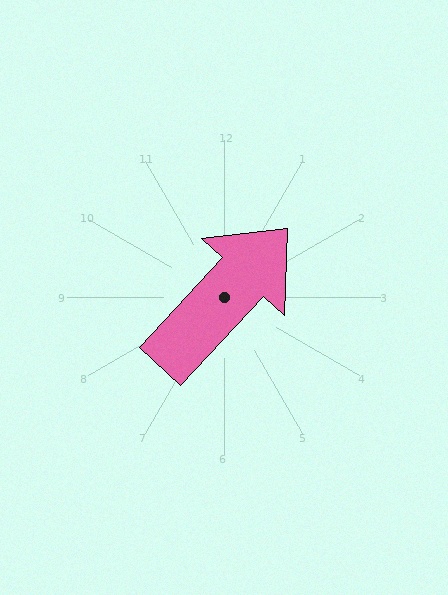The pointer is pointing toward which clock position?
Roughly 1 o'clock.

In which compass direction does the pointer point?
Northeast.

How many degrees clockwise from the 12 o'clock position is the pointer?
Approximately 43 degrees.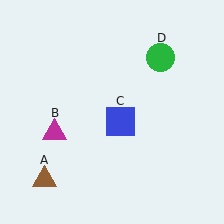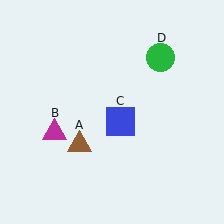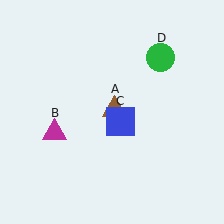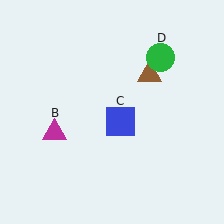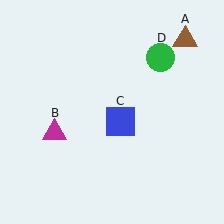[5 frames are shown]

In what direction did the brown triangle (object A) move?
The brown triangle (object A) moved up and to the right.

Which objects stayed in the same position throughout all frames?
Magenta triangle (object B) and blue square (object C) and green circle (object D) remained stationary.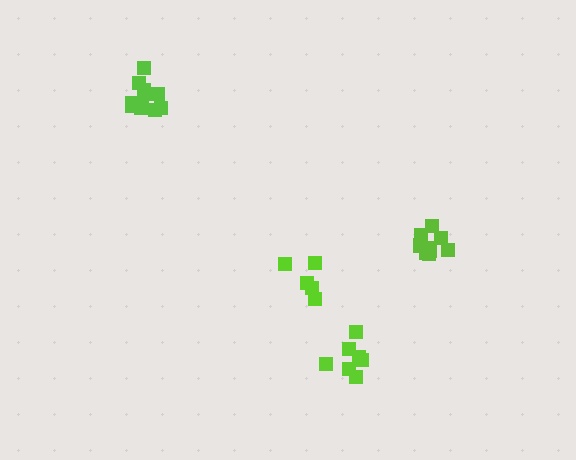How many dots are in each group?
Group 1: 10 dots, Group 2: 9 dots, Group 3: 7 dots, Group 4: 5 dots (31 total).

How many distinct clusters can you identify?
There are 4 distinct clusters.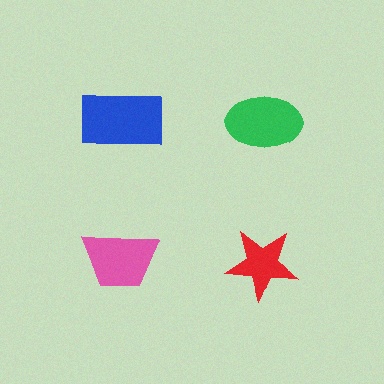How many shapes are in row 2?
2 shapes.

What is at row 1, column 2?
A green ellipse.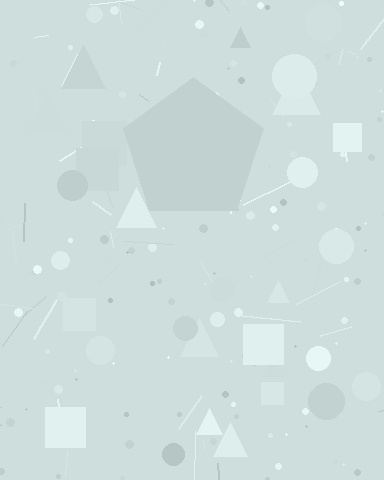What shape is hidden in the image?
A pentagon is hidden in the image.